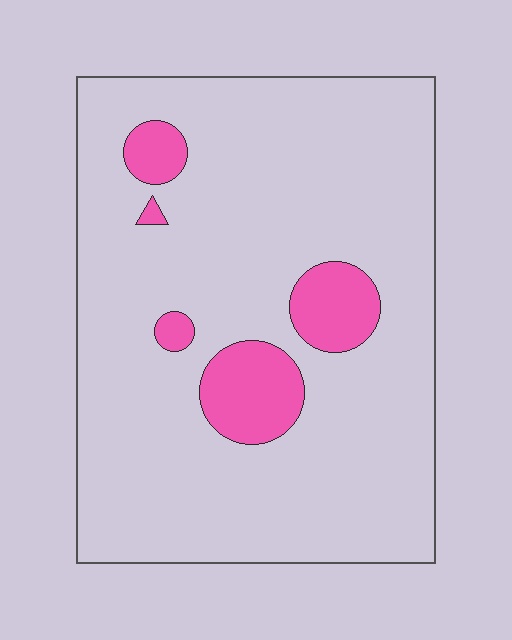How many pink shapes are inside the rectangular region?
5.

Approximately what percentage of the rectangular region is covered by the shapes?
Approximately 10%.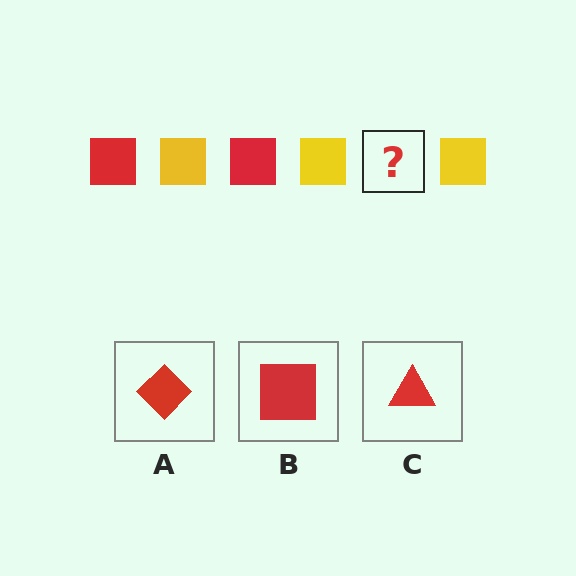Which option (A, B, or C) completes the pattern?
B.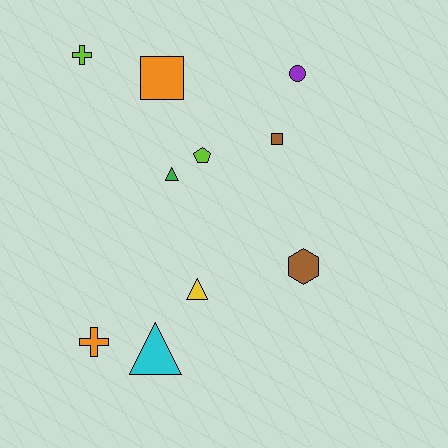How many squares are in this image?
There are 2 squares.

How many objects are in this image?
There are 10 objects.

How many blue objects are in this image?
There are no blue objects.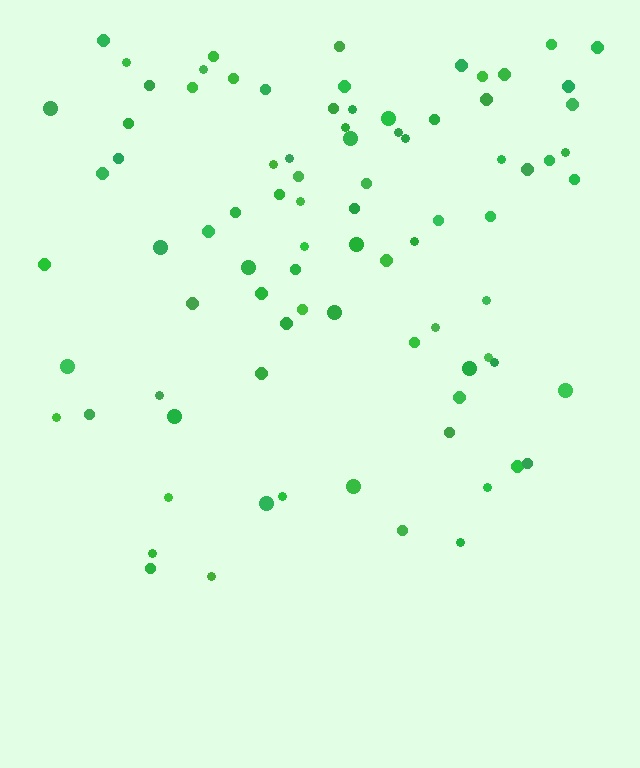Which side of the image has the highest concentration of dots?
The top.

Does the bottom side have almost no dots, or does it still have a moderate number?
Still a moderate number, just noticeably fewer than the top.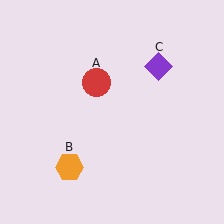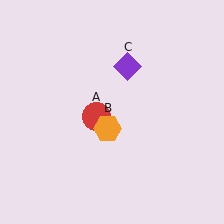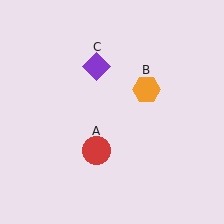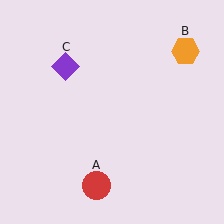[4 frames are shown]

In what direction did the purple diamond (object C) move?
The purple diamond (object C) moved left.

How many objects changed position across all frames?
3 objects changed position: red circle (object A), orange hexagon (object B), purple diamond (object C).